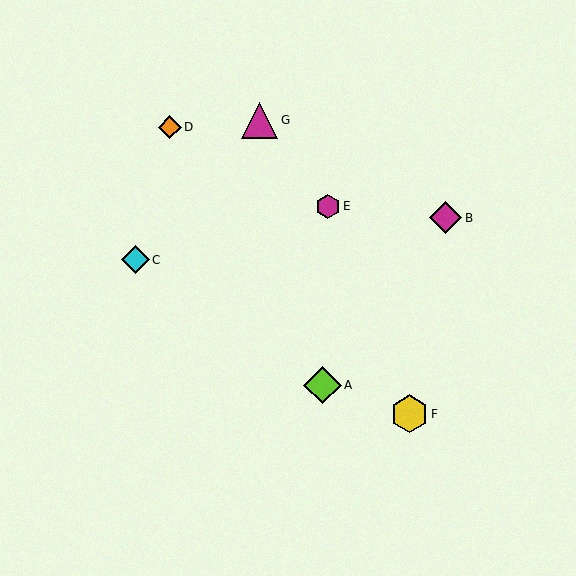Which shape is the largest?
The lime diamond (labeled A) is the largest.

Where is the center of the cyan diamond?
The center of the cyan diamond is at (136, 260).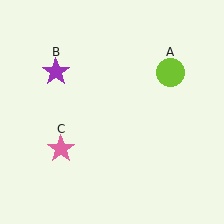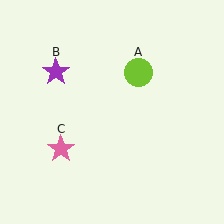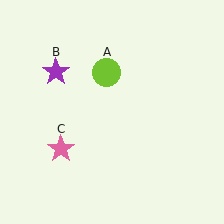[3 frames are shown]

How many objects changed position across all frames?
1 object changed position: lime circle (object A).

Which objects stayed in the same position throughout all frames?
Purple star (object B) and pink star (object C) remained stationary.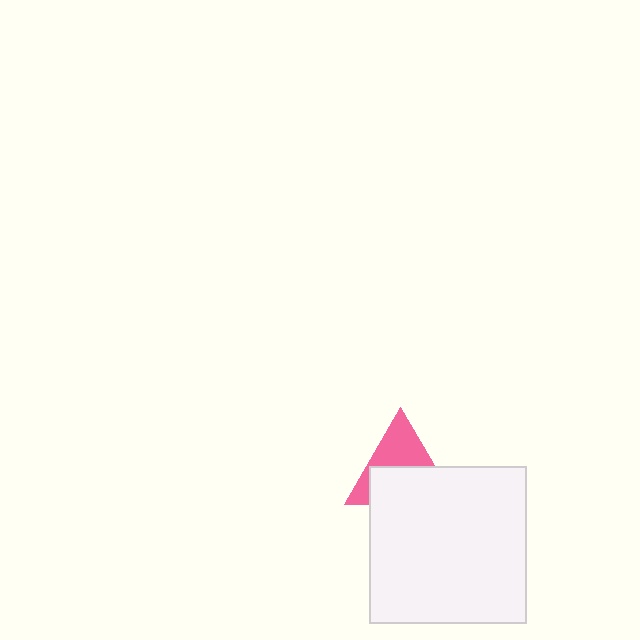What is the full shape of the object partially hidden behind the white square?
The partially hidden object is a pink triangle.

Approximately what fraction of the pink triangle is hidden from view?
Roughly 54% of the pink triangle is hidden behind the white square.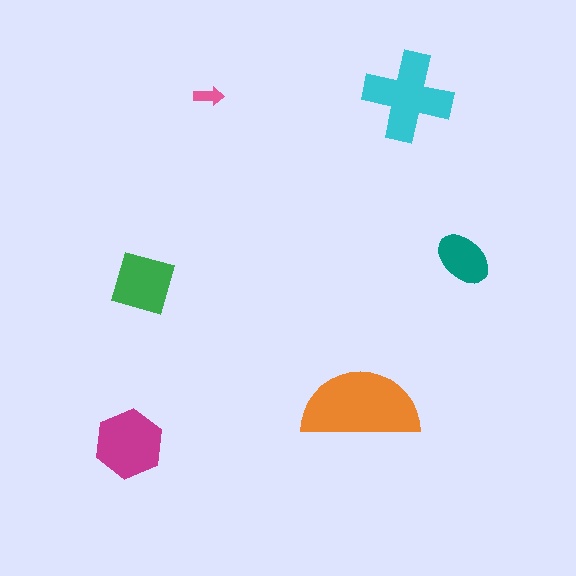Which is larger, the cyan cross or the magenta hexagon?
The cyan cross.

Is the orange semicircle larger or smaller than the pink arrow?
Larger.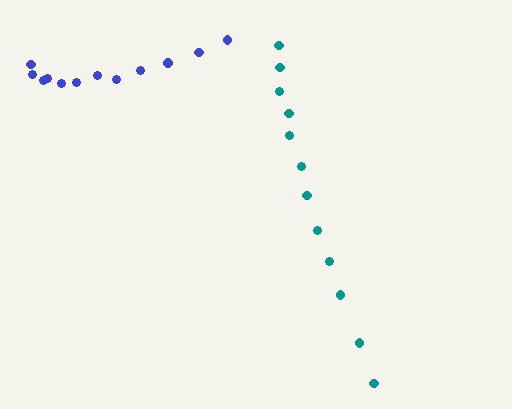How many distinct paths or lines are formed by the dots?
There are 2 distinct paths.